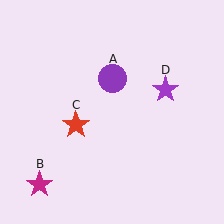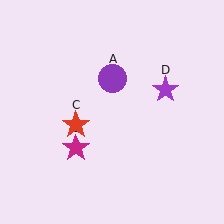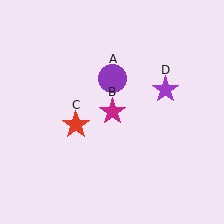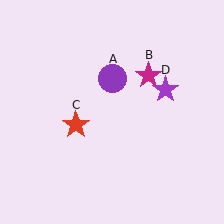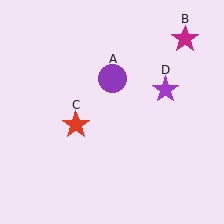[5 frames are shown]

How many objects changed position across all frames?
1 object changed position: magenta star (object B).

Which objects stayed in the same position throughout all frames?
Purple circle (object A) and red star (object C) and purple star (object D) remained stationary.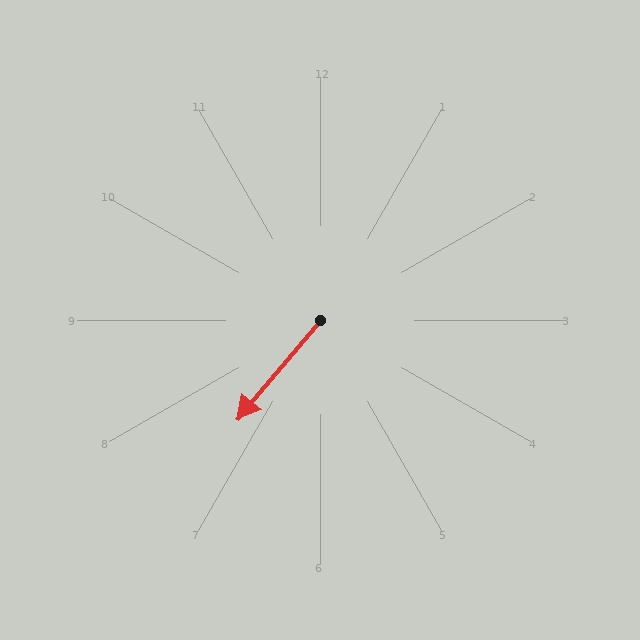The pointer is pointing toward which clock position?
Roughly 7 o'clock.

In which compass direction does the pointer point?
Southwest.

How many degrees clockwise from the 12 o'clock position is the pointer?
Approximately 220 degrees.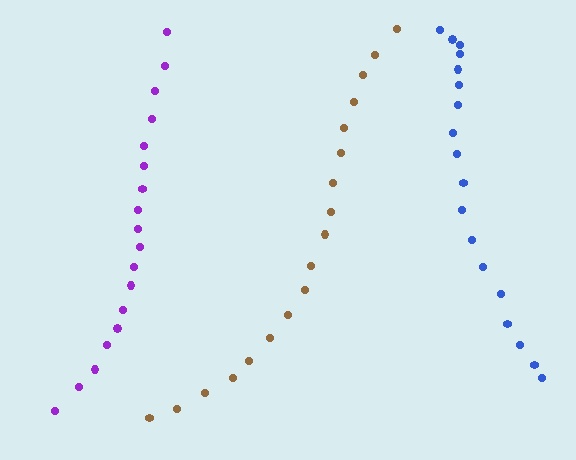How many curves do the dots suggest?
There are 3 distinct paths.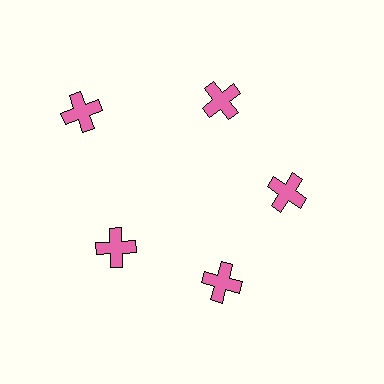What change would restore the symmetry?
The symmetry would be restored by moving it inward, back onto the ring so that all 5 crosses sit at equal angles and equal distance from the center.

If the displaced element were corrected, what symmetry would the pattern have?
It would have 5-fold rotational symmetry — the pattern would map onto itself every 72 degrees.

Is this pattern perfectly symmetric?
No. The 5 pink crosses are arranged in a ring, but one element near the 10 o'clock position is pushed outward from the center, breaking the 5-fold rotational symmetry.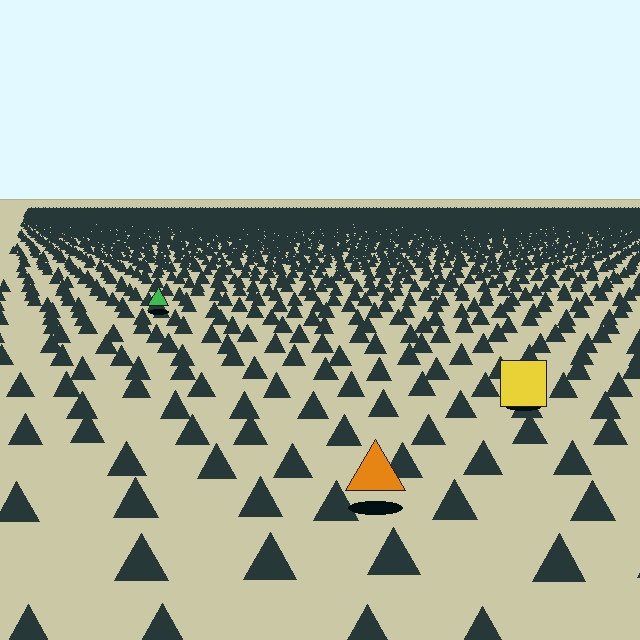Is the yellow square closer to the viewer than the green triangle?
Yes. The yellow square is closer — you can tell from the texture gradient: the ground texture is coarser near it.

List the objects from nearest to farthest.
From nearest to farthest: the orange triangle, the yellow square, the green triangle.